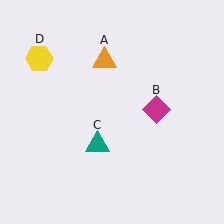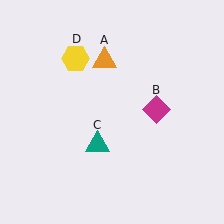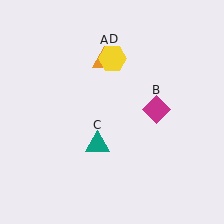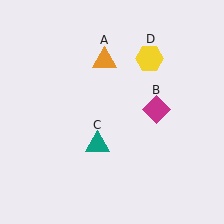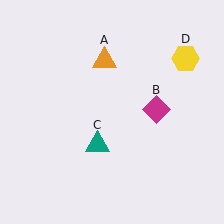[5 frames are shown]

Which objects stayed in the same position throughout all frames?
Orange triangle (object A) and magenta diamond (object B) and teal triangle (object C) remained stationary.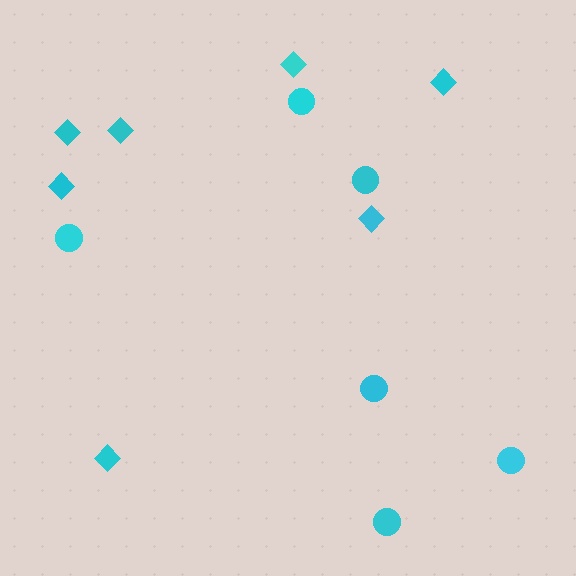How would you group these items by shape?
There are 2 groups: one group of diamonds (7) and one group of circles (6).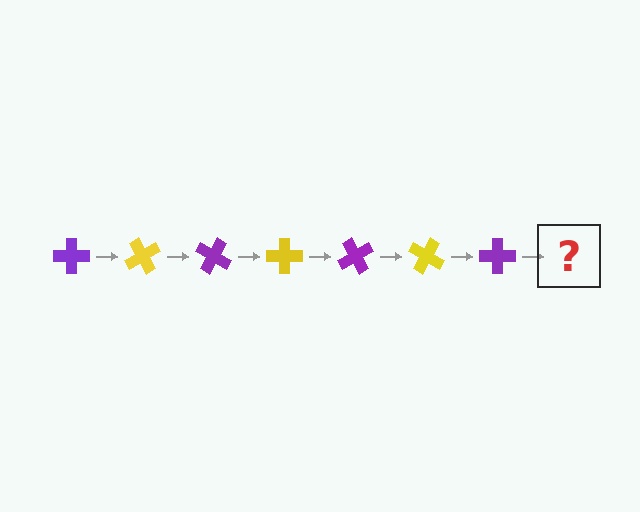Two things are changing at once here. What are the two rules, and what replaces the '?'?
The two rules are that it rotates 60 degrees each step and the color cycles through purple and yellow. The '?' should be a yellow cross, rotated 420 degrees from the start.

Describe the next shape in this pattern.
It should be a yellow cross, rotated 420 degrees from the start.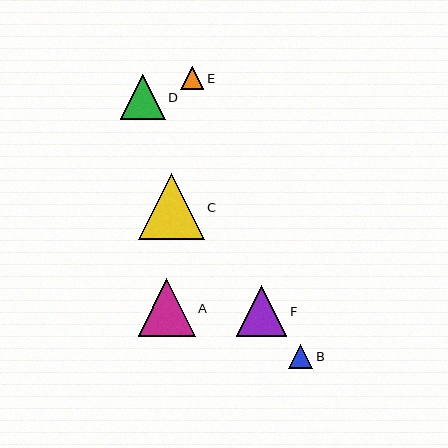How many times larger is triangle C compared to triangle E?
Triangle C is approximately 2.8 times the size of triangle E.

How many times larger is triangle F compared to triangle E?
Triangle F is approximately 2.2 times the size of triangle E.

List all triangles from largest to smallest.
From largest to smallest: C, A, F, D, B, E.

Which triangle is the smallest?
Triangle E is the smallest with a size of approximately 23 pixels.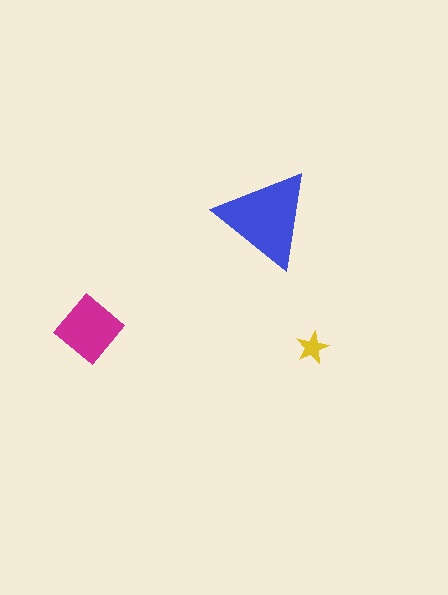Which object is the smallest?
The yellow star.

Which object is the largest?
The blue triangle.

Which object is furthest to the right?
The yellow star is rightmost.